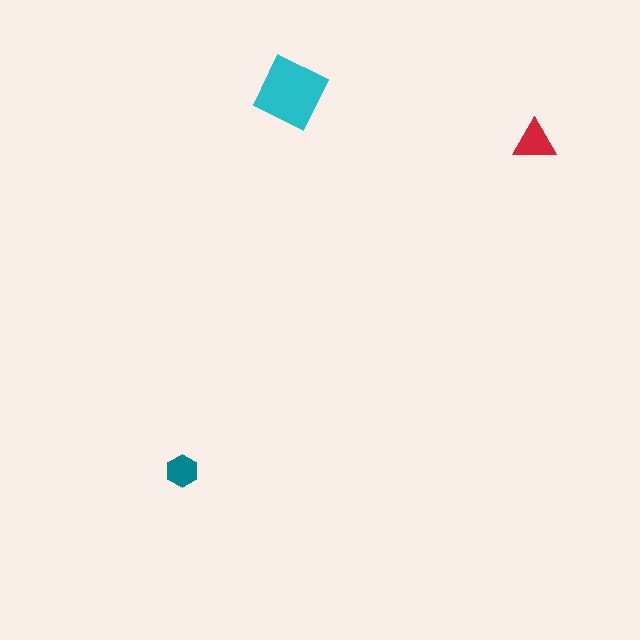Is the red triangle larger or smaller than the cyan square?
Smaller.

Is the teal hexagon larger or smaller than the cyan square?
Smaller.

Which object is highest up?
The cyan square is topmost.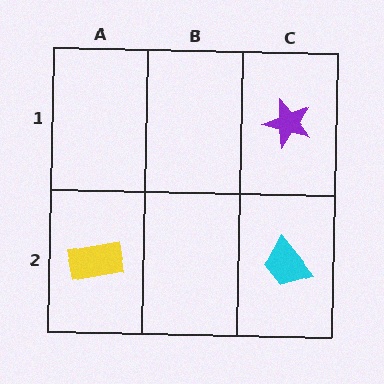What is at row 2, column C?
A cyan trapezoid.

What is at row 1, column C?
A purple star.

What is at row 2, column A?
A yellow rectangle.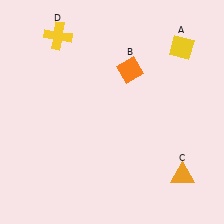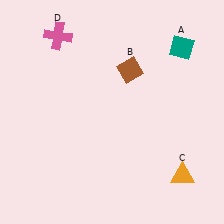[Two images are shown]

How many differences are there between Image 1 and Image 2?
There are 3 differences between the two images.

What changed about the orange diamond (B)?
In Image 1, B is orange. In Image 2, it changed to brown.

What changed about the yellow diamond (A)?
In Image 1, A is yellow. In Image 2, it changed to teal.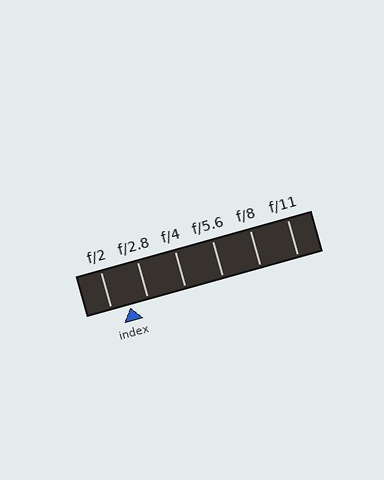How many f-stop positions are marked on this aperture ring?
There are 6 f-stop positions marked.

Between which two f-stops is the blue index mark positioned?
The index mark is between f/2 and f/2.8.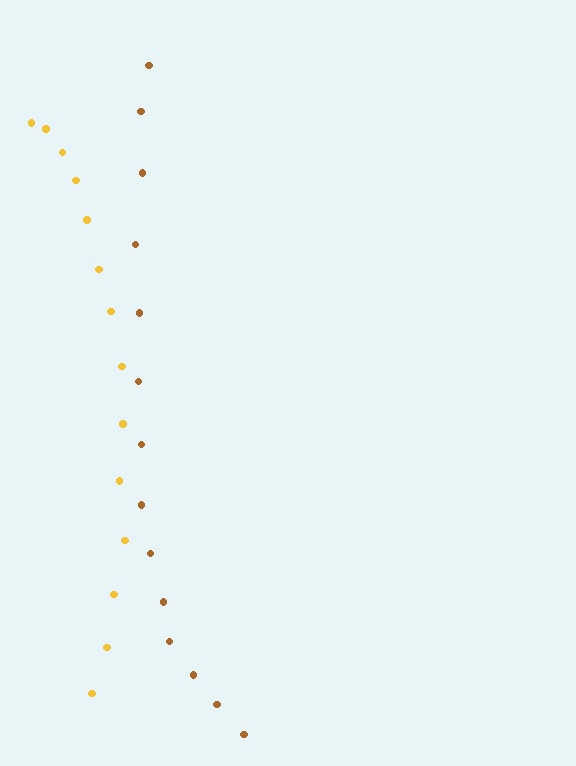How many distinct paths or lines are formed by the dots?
There are 2 distinct paths.